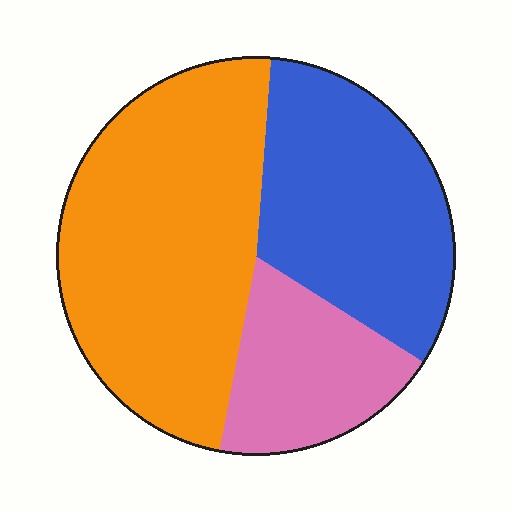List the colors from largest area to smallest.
From largest to smallest: orange, blue, pink.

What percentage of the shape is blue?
Blue covers around 35% of the shape.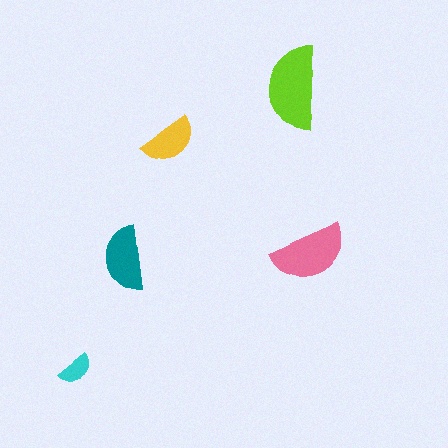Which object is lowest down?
The cyan semicircle is bottommost.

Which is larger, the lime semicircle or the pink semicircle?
The lime one.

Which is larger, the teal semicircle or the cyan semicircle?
The teal one.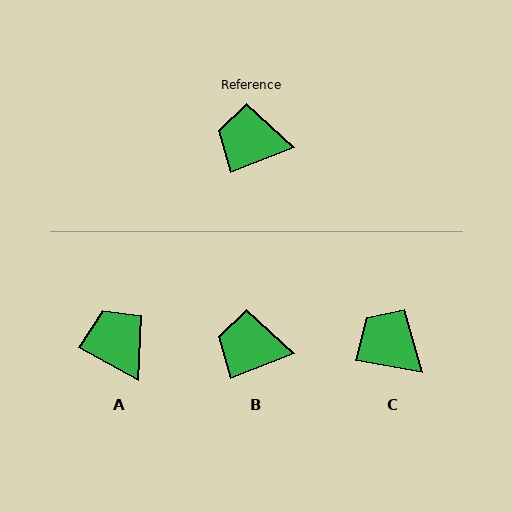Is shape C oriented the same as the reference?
No, it is off by about 32 degrees.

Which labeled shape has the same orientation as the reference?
B.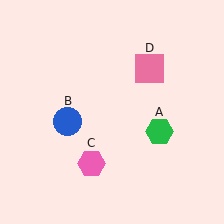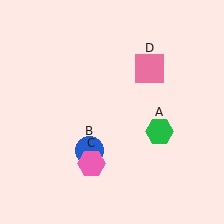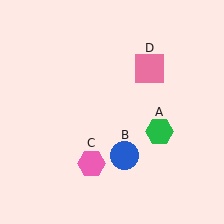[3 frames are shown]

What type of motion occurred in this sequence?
The blue circle (object B) rotated counterclockwise around the center of the scene.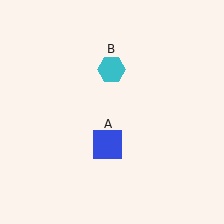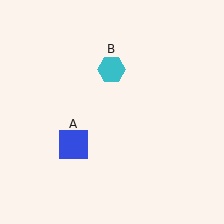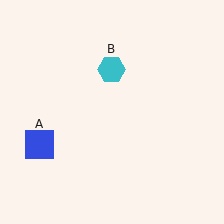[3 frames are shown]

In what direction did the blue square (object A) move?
The blue square (object A) moved left.